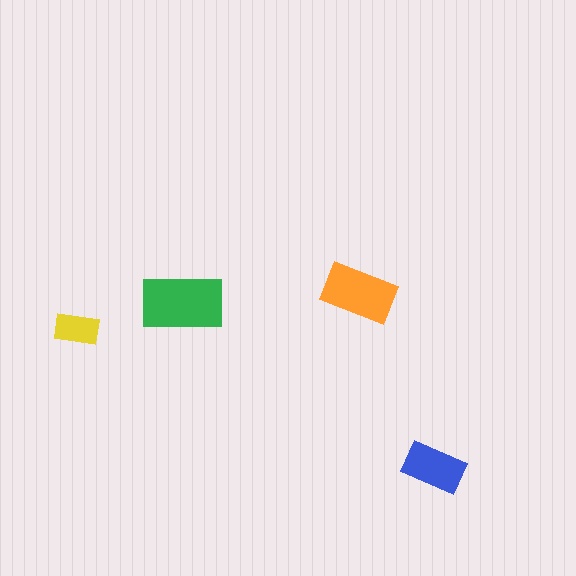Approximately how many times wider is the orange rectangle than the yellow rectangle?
About 1.5 times wider.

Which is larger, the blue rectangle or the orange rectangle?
The orange one.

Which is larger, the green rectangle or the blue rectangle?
The green one.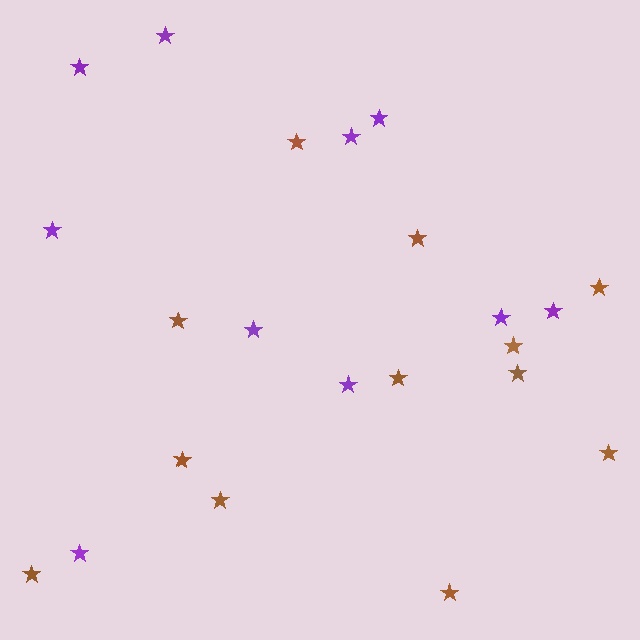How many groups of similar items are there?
There are 2 groups: one group of purple stars (10) and one group of brown stars (12).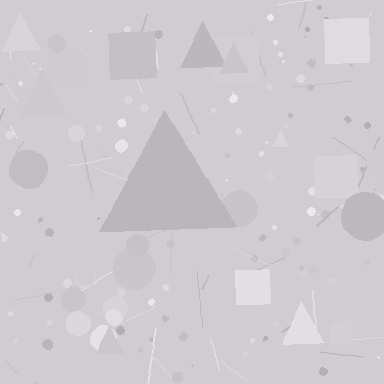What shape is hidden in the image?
A triangle is hidden in the image.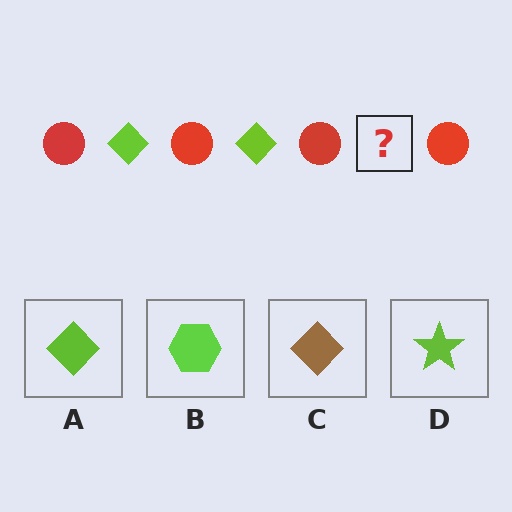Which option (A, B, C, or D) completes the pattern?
A.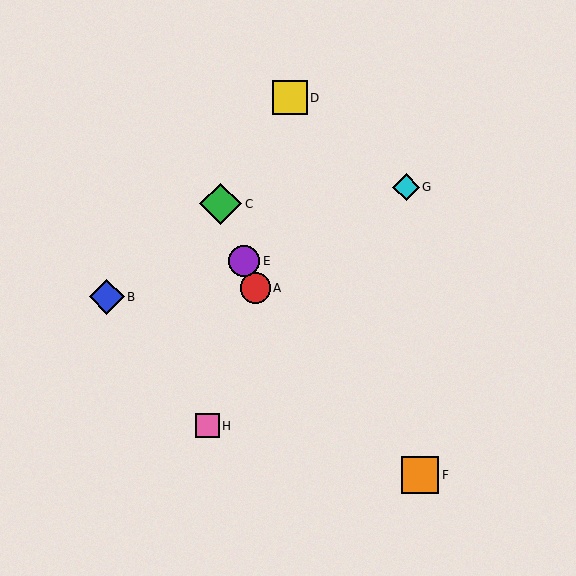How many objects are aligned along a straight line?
3 objects (A, C, E) are aligned along a straight line.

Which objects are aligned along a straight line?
Objects A, C, E are aligned along a straight line.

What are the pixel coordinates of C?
Object C is at (221, 204).